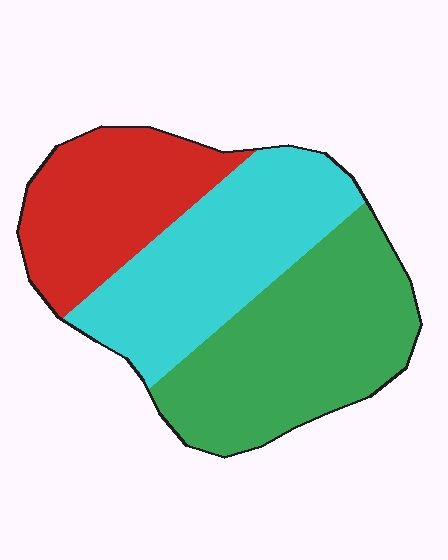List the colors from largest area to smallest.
From largest to smallest: green, cyan, red.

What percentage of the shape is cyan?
Cyan takes up about one third (1/3) of the shape.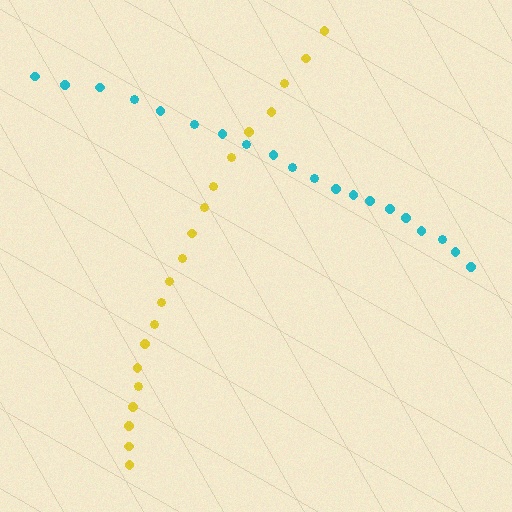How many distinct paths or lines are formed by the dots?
There are 2 distinct paths.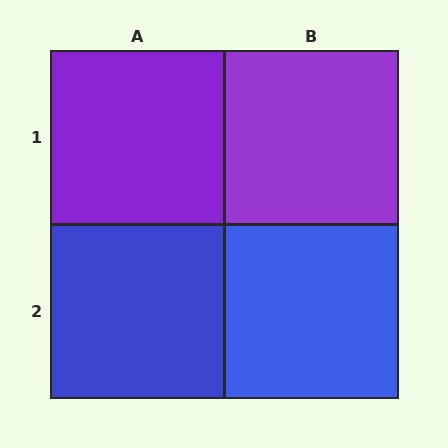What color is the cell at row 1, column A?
Purple.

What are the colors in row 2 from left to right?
Blue, blue.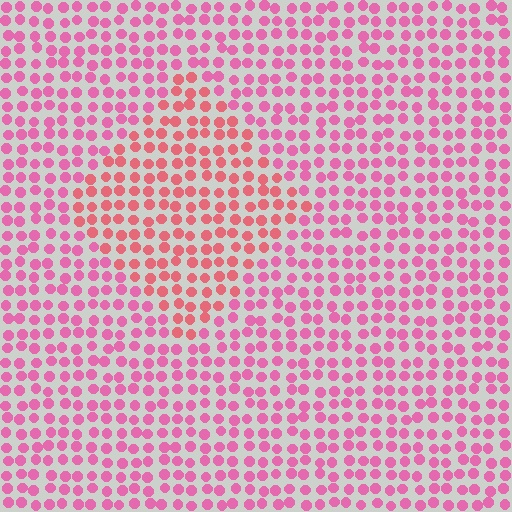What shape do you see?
I see a diamond.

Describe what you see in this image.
The image is filled with small pink elements in a uniform arrangement. A diamond-shaped region is visible where the elements are tinted to a slightly different hue, forming a subtle color boundary.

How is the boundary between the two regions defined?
The boundary is defined purely by a slight shift in hue (about 26 degrees). Spacing, size, and orientation are identical on both sides.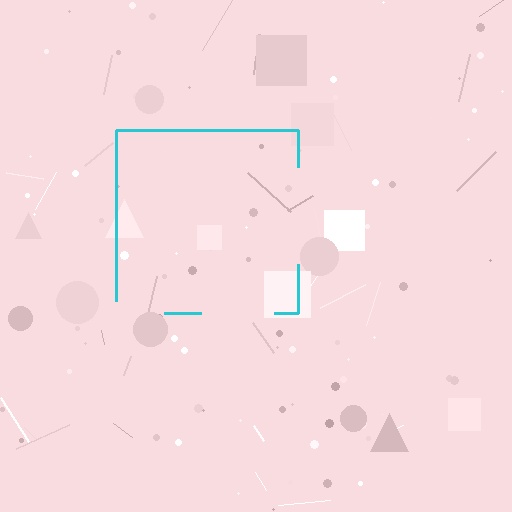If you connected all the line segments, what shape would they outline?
They would outline a square.